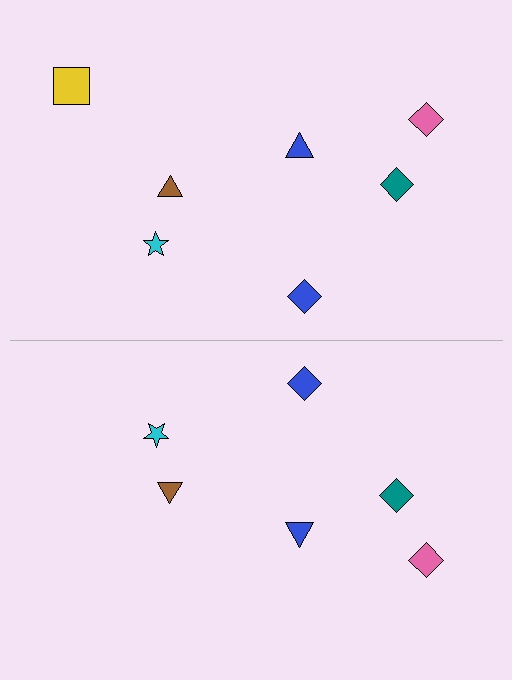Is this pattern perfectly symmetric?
No, the pattern is not perfectly symmetric. A yellow square is missing from the bottom side.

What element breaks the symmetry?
A yellow square is missing from the bottom side.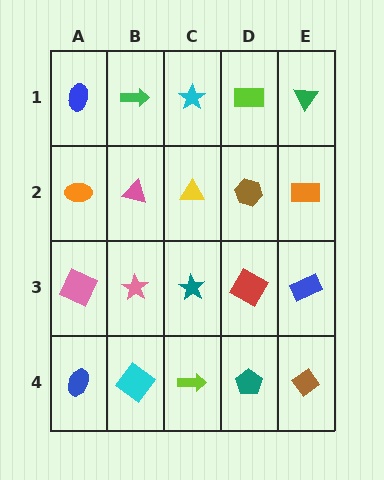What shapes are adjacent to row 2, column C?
A cyan star (row 1, column C), a teal star (row 3, column C), a pink triangle (row 2, column B), a brown hexagon (row 2, column D).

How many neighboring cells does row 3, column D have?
4.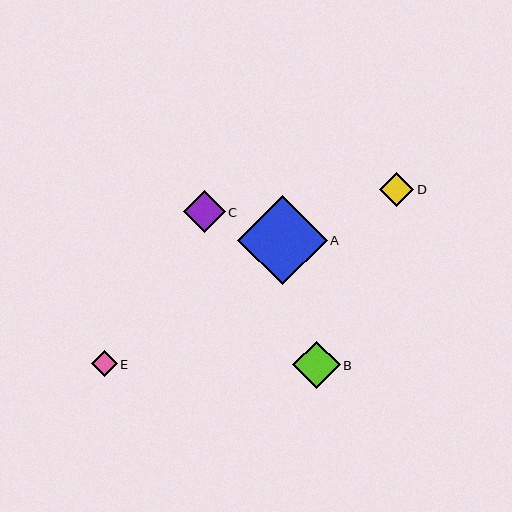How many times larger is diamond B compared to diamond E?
Diamond B is approximately 1.9 times the size of diamond E.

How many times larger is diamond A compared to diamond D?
Diamond A is approximately 2.6 times the size of diamond D.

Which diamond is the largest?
Diamond A is the largest with a size of approximately 89 pixels.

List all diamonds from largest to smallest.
From largest to smallest: A, B, C, D, E.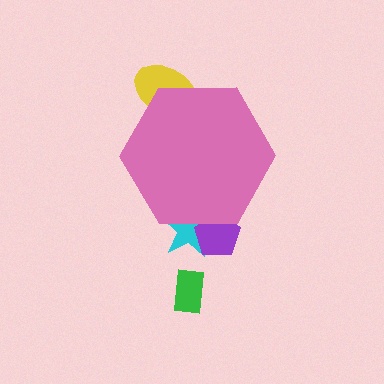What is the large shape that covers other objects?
A pink hexagon.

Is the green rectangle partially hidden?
No, the green rectangle is fully visible.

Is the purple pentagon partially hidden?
Yes, the purple pentagon is partially hidden behind the pink hexagon.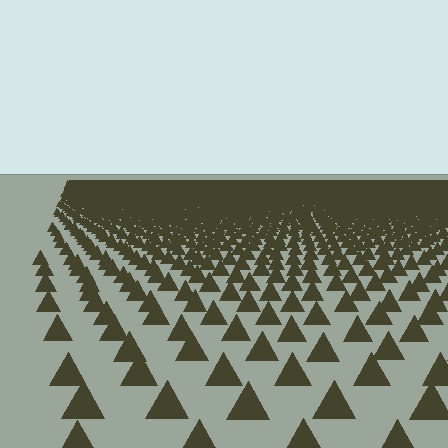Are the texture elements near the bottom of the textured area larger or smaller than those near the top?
Larger. Near the bottom, elements are closer to the viewer and appear at a bigger on-screen size.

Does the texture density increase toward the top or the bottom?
Density increases toward the top.